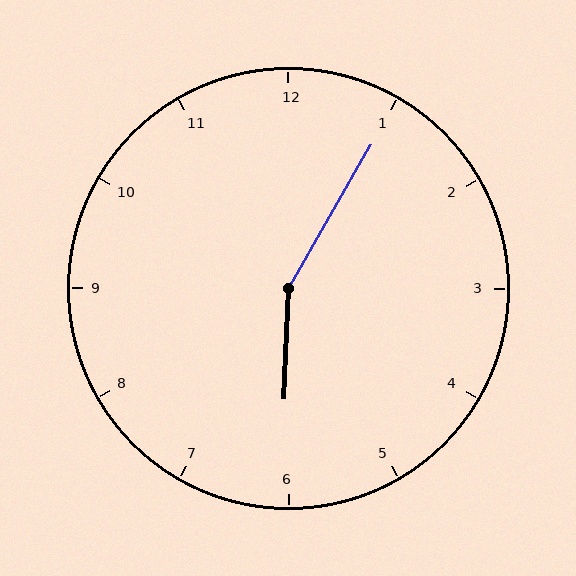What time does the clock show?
6:05.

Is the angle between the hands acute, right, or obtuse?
It is obtuse.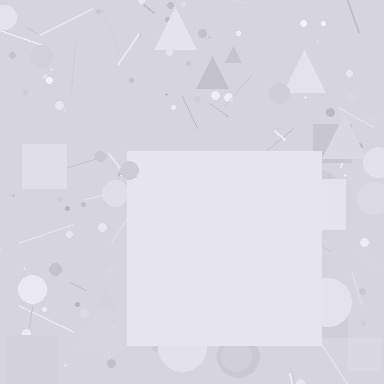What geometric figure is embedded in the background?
A square is embedded in the background.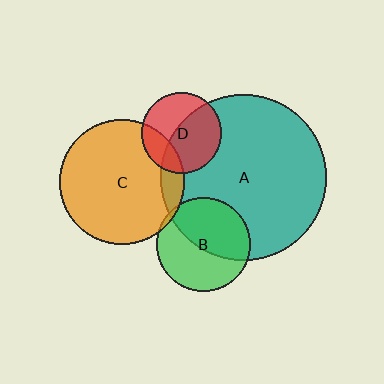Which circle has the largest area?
Circle A (teal).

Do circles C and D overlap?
Yes.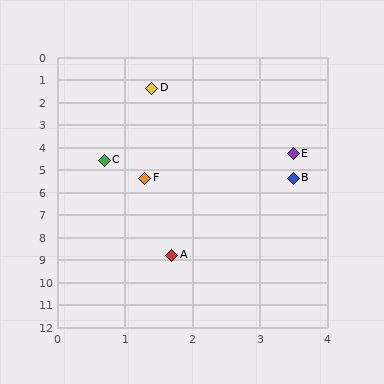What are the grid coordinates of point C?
Point C is at approximately (0.7, 4.6).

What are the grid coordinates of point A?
Point A is at approximately (1.7, 8.8).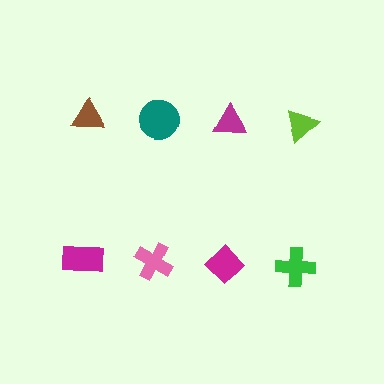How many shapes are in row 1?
4 shapes.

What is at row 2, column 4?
A green cross.